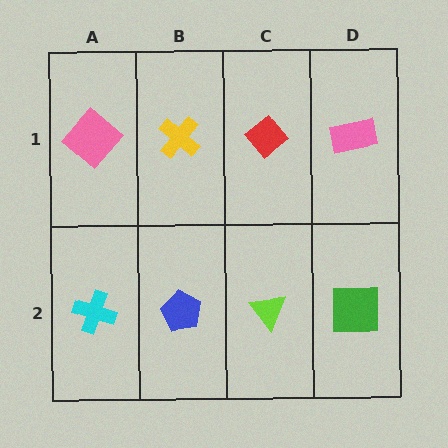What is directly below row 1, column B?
A blue pentagon.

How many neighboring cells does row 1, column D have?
2.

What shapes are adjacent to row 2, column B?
A yellow cross (row 1, column B), a cyan cross (row 2, column A), a lime triangle (row 2, column C).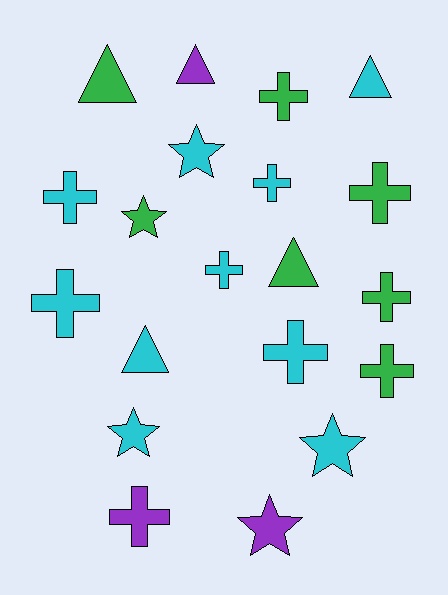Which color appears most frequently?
Cyan, with 10 objects.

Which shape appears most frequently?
Cross, with 10 objects.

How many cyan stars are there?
There are 3 cyan stars.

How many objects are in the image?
There are 20 objects.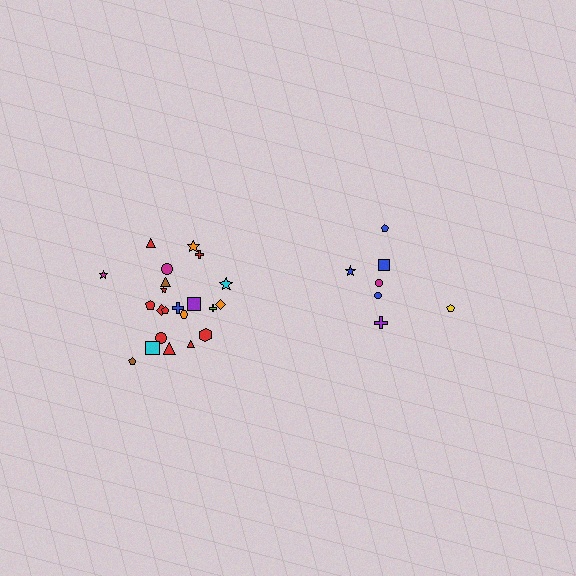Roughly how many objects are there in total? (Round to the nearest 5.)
Roughly 30 objects in total.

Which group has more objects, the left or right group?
The left group.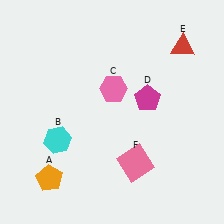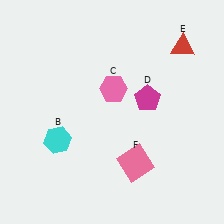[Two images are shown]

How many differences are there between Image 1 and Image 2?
There is 1 difference between the two images.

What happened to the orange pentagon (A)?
The orange pentagon (A) was removed in Image 2. It was in the bottom-left area of Image 1.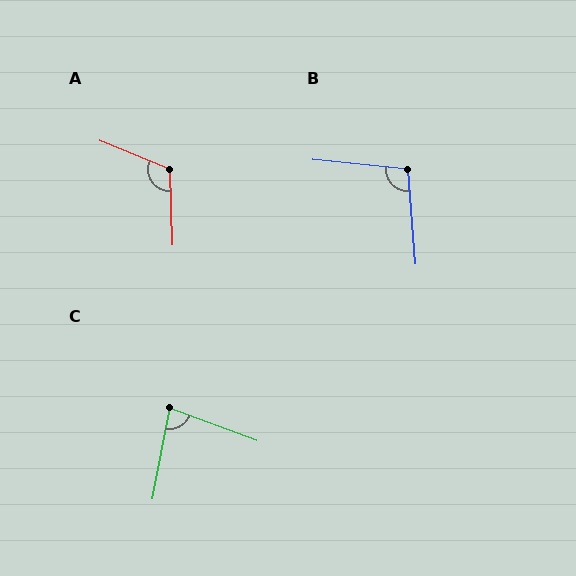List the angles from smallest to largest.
C (81°), B (100°), A (114°).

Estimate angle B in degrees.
Approximately 100 degrees.